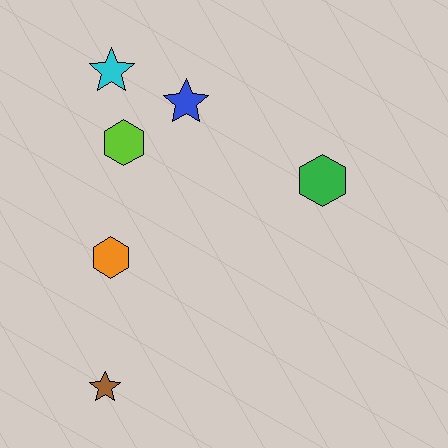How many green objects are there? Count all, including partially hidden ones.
There is 1 green object.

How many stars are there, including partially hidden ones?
There are 3 stars.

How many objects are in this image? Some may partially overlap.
There are 6 objects.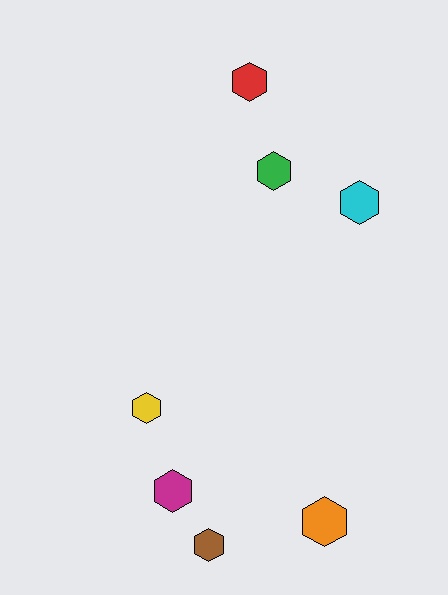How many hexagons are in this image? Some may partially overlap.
There are 7 hexagons.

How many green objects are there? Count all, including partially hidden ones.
There is 1 green object.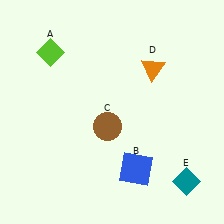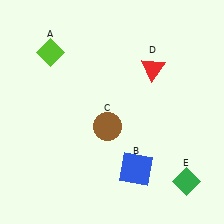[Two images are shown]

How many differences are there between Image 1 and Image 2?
There are 2 differences between the two images.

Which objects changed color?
D changed from orange to red. E changed from teal to green.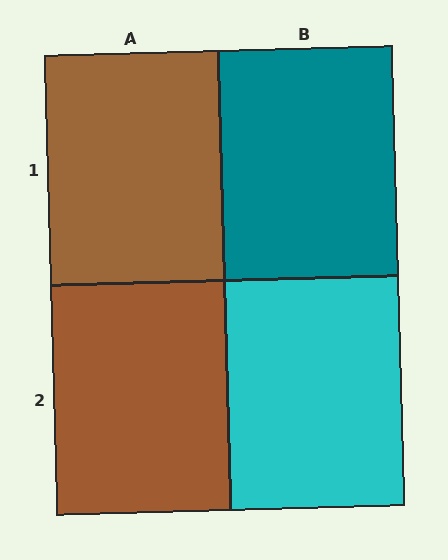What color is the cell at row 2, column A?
Brown.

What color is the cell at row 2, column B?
Cyan.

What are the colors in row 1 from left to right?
Brown, teal.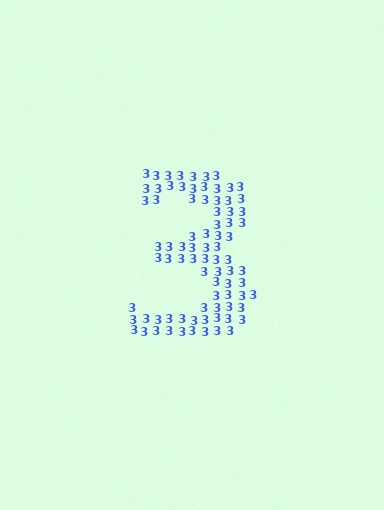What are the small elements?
The small elements are digit 3's.